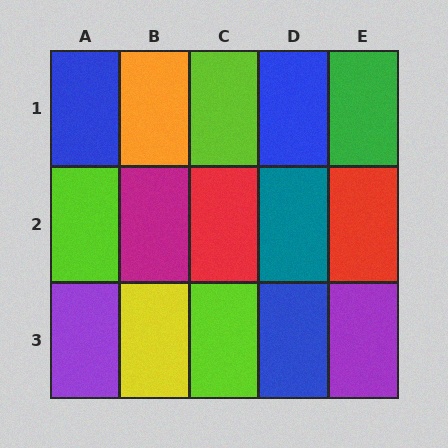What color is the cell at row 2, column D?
Teal.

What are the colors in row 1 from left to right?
Blue, orange, lime, blue, green.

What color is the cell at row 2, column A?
Lime.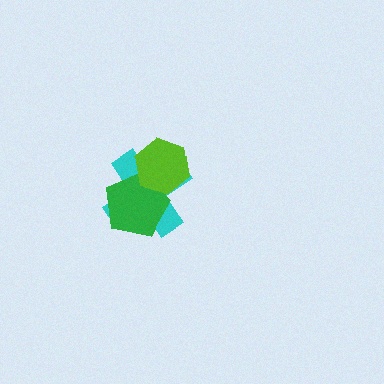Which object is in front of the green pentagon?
The lime hexagon is in front of the green pentagon.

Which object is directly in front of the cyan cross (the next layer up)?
The green pentagon is directly in front of the cyan cross.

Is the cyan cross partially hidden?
Yes, it is partially covered by another shape.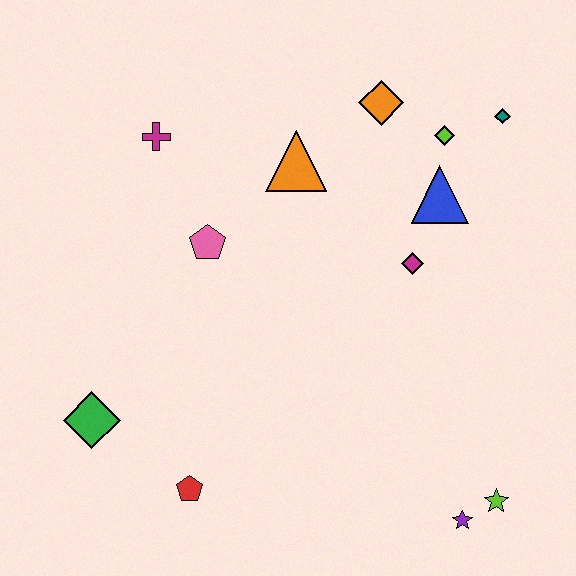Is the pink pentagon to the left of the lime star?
Yes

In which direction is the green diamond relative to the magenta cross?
The green diamond is below the magenta cross.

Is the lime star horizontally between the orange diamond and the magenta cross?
No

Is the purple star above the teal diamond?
No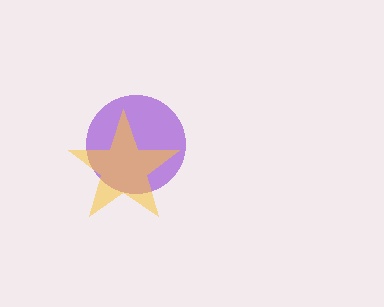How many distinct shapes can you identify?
There are 2 distinct shapes: a purple circle, a yellow star.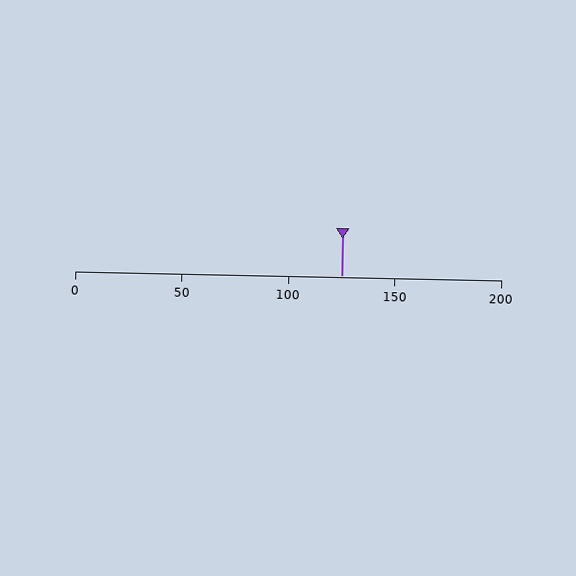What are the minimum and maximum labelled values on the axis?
The axis runs from 0 to 200.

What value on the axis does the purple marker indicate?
The marker indicates approximately 125.